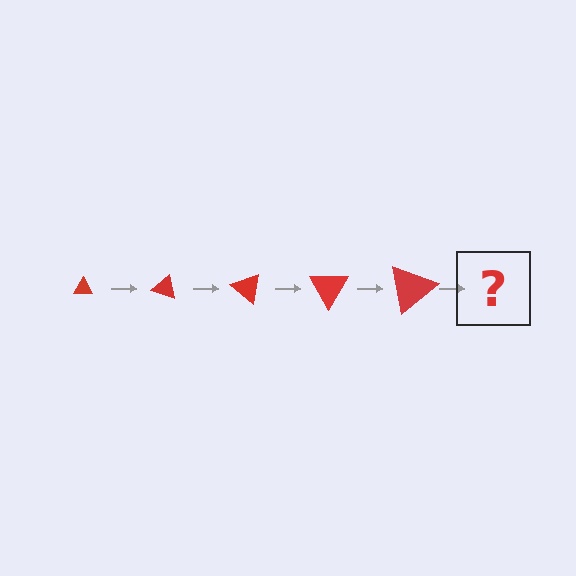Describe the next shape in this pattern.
It should be a triangle, larger than the previous one and rotated 100 degrees from the start.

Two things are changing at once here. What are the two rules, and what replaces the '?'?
The two rules are that the triangle grows larger each step and it rotates 20 degrees each step. The '?' should be a triangle, larger than the previous one and rotated 100 degrees from the start.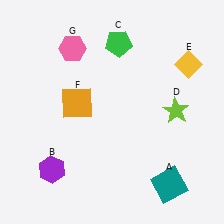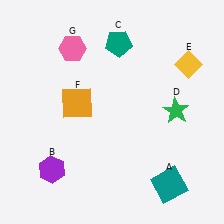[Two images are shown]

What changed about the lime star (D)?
In Image 1, D is lime. In Image 2, it changed to green.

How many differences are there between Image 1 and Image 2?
There are 2 differences between the two images.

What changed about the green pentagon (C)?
In Image 1, C is green. In Image 2, it changed to teal.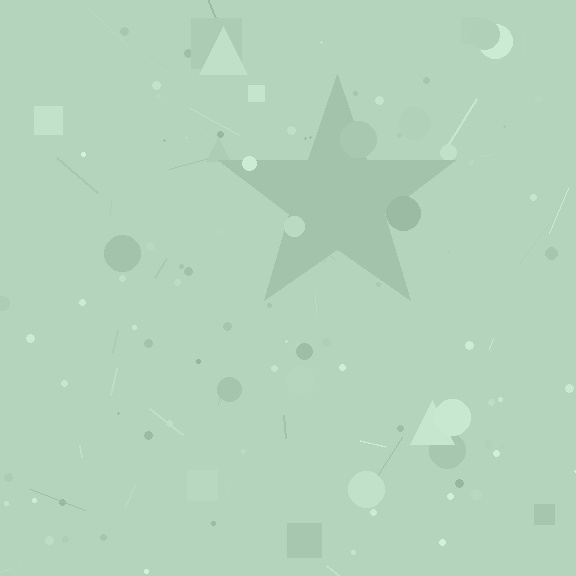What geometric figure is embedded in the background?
A star is embedded in the background.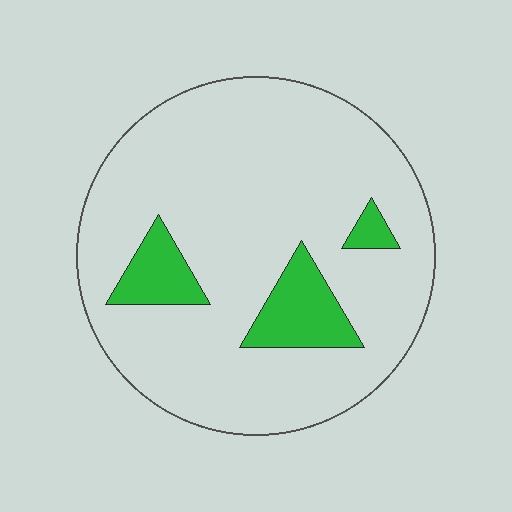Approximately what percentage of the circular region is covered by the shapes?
Approximately 15%.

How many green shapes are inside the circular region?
3.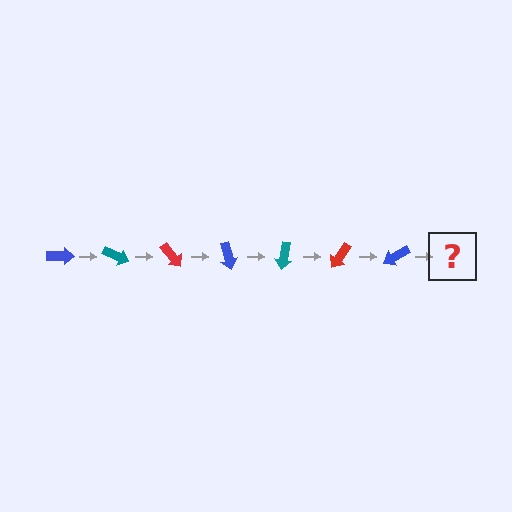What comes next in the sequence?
The next element should be a teal arrow, rotated 175 degrees from the start.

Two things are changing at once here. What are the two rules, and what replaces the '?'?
The two rules are that it rotates 25 degrees each step and the color cycles through blue, teal, and red. The '?' should be a teal arrow, rotated 175 degrees from the start.